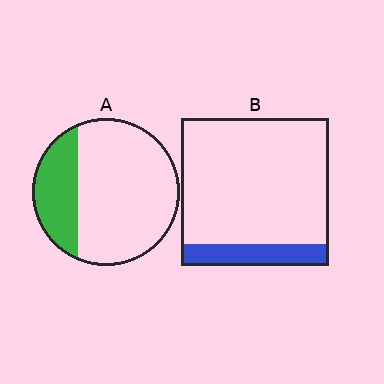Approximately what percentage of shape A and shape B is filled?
A is approximately 25% and B is approximately 15%.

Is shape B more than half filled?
No.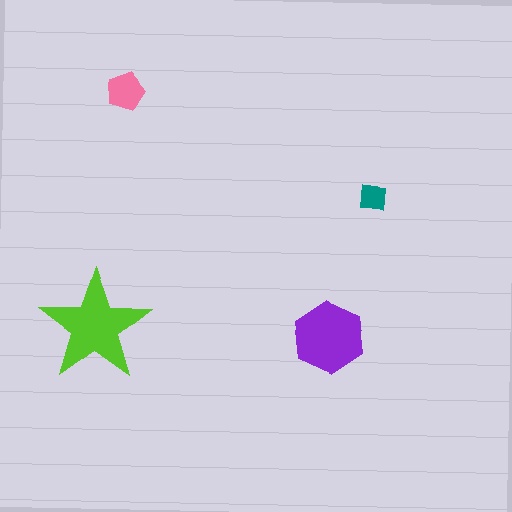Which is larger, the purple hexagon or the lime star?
The lime star.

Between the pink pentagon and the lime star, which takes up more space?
The lime star.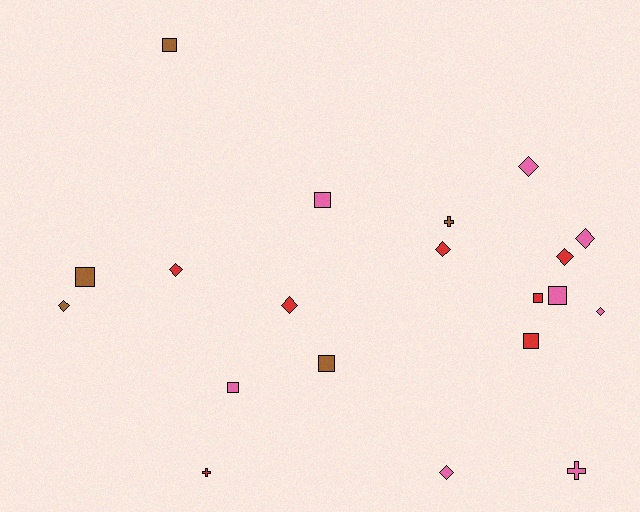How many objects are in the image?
There are 20 objects.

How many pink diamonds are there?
There are 4 pink diamonds.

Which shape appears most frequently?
Diamond, with 9 objects.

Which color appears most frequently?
Pink, with 8 objects.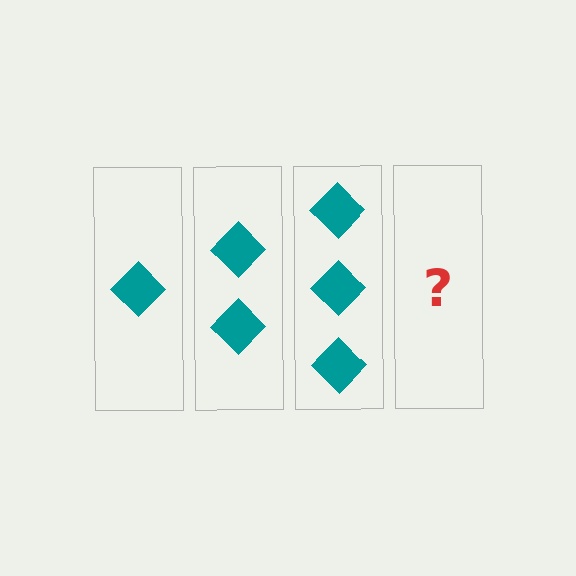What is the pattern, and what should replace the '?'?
The pattern is that each step adds one more diamond. The '?' should be 4 diamonds.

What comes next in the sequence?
The next element should be 4 diamonds.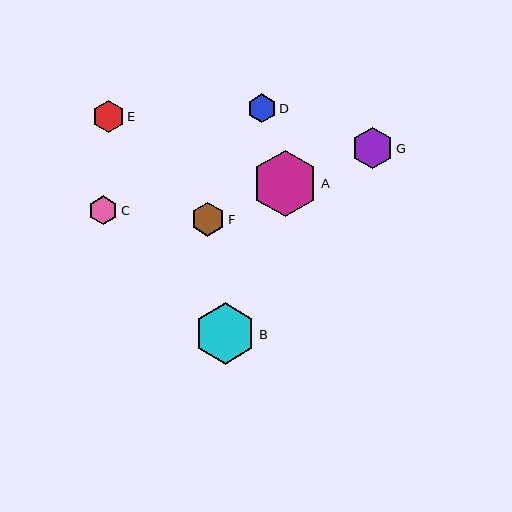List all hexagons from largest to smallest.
From largest to smallest: A, B, G, F, E, C, D.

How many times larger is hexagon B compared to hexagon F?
Hexagon B is approximately 1.8 times the size of hexagon F.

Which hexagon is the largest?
Hexagon A is the largest with a size of approximately 66 pixels.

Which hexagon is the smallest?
Hexagon D is the smallest with a size of approximately 29 pixels.